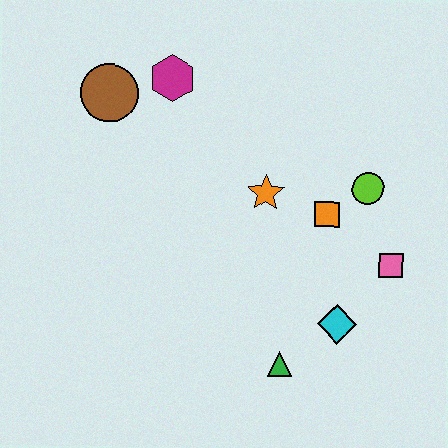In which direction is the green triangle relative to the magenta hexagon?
The green triangle is below the magenta hexagon.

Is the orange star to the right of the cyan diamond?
No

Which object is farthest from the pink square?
The brown circle is farthest from the pink square.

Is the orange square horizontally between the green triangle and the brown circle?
No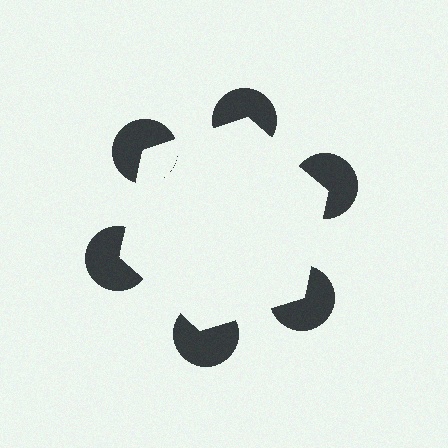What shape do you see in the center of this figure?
An illusory hexagon — its edges are inferred from the aligned wedge cuts in the pac-man discs, not physically drawn.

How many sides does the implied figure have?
6 sides.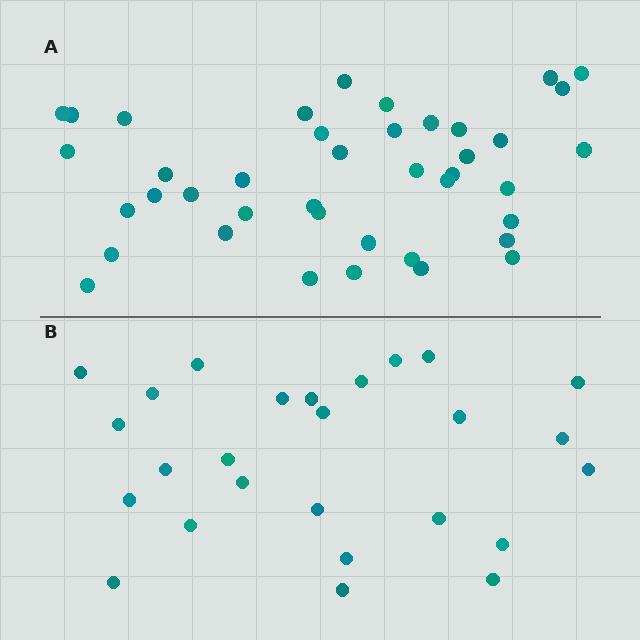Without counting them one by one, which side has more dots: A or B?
Region A (the top region) has more dots.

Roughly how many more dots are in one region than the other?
Region A has approximately 15 more dots than region B.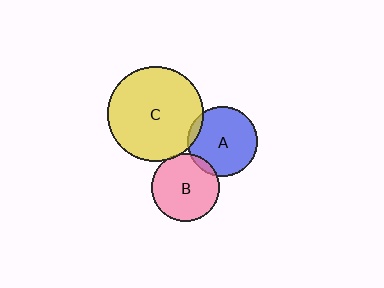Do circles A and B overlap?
Yes.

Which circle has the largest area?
Circle C (yellow).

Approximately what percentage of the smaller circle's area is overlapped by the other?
Approximately 5%.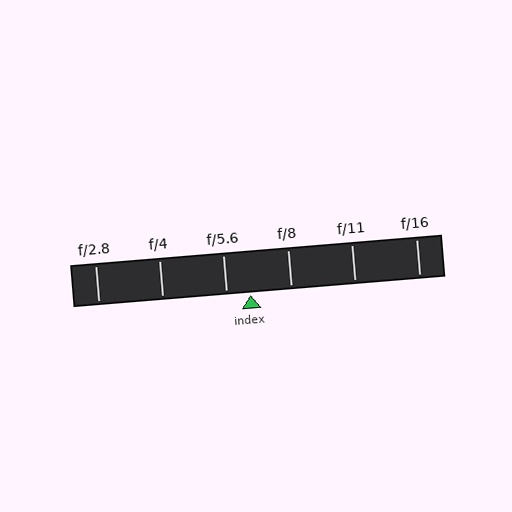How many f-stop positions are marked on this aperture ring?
There are 6 f-stop positions marked.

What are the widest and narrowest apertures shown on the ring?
The widest aperture shown is f/2.8 and the narrowest is f/16.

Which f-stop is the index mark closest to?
The index mark is closest to f/5.6.